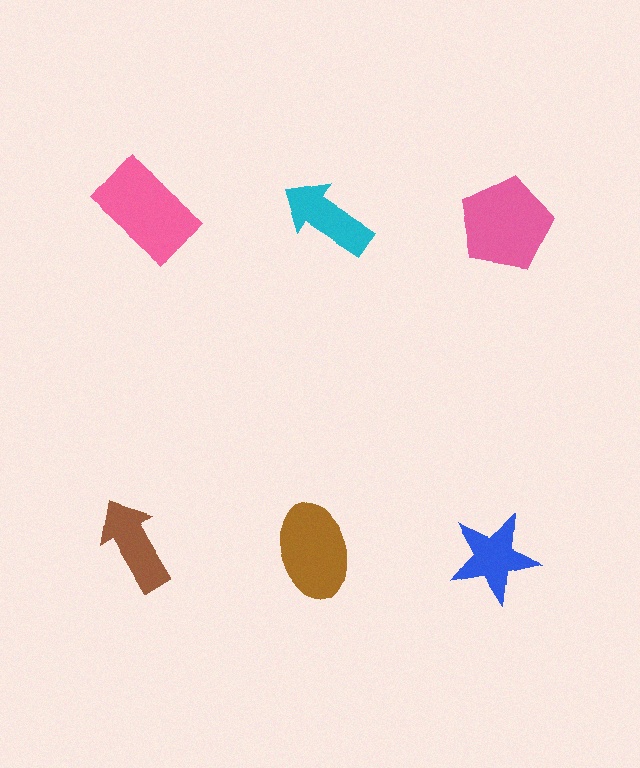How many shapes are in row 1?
3 shapes.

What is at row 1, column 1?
A pink rectangle.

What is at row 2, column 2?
A brown ellipse.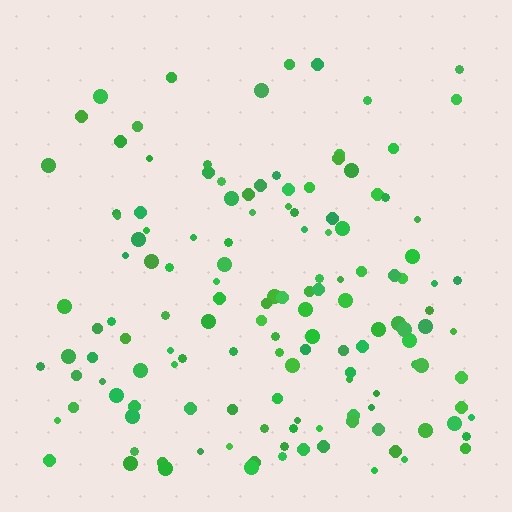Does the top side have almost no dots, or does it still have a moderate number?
Still a moderate number, just noticeably fewer than the bottom.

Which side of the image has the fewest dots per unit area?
The top.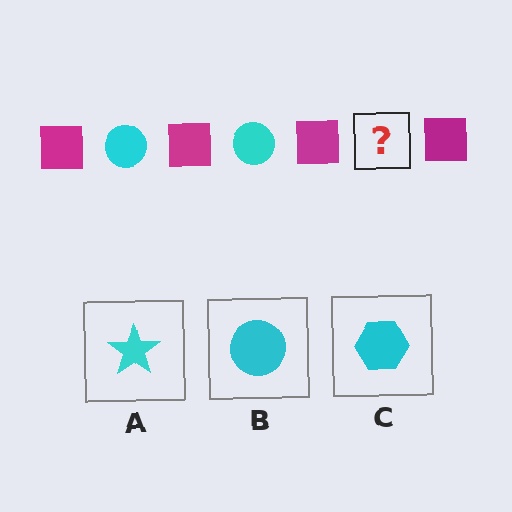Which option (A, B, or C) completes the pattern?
B.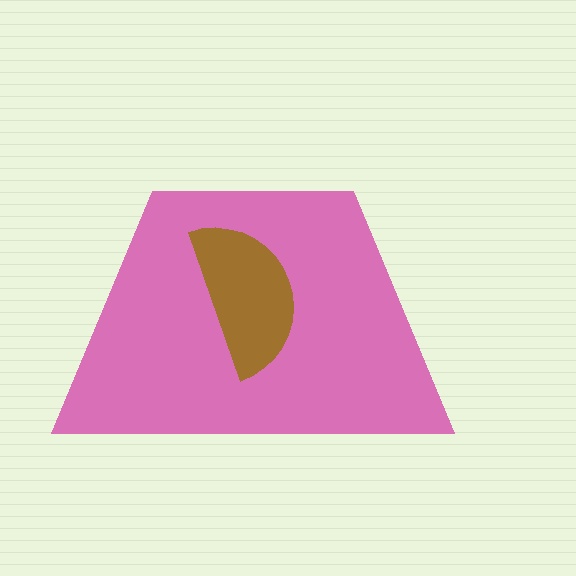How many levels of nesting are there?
2.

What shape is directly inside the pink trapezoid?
The brown semicircle.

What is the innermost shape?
The brown semicircle.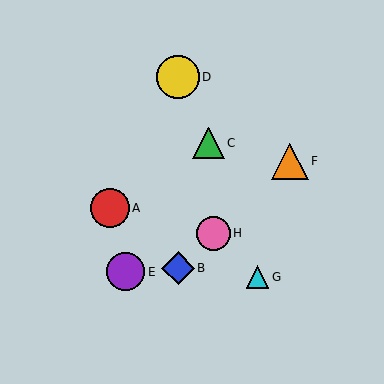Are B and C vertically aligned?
No, B is at x≈178 and C is at x≈208.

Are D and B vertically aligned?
Yes, both are at x≈178.